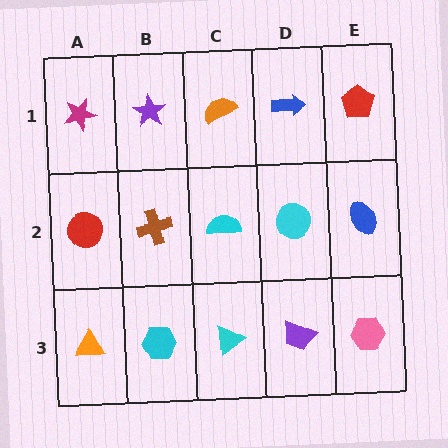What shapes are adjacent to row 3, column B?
A brown cross (row 2, column B), an orange triangle (row 3, column A), a cyan triangle (row 3, column C).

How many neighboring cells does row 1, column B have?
3.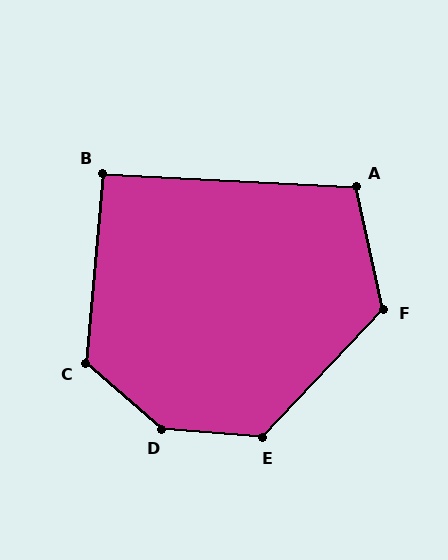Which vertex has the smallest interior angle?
B, at approximately 92 degrees.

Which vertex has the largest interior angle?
D, at approximately 144 degrees.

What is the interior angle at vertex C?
Approximately 126 degrees (obtuse).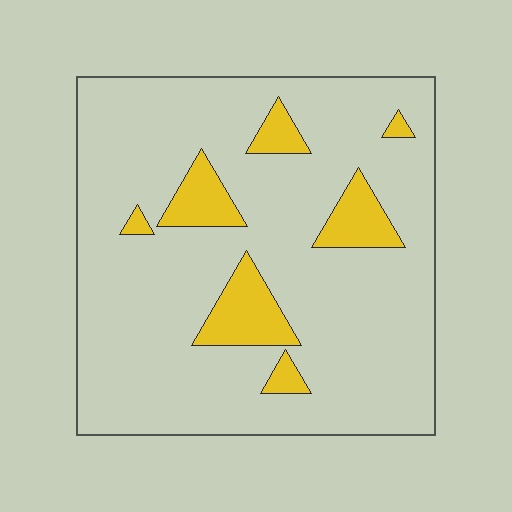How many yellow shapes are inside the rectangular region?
7.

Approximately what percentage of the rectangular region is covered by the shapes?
Approximately 15%.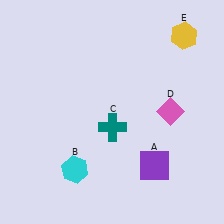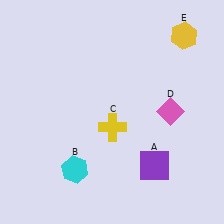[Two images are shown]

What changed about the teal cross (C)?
In Image 1, C is teal. In Image 2, it changed to yellow.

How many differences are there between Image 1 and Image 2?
There is 1 difference between the two images.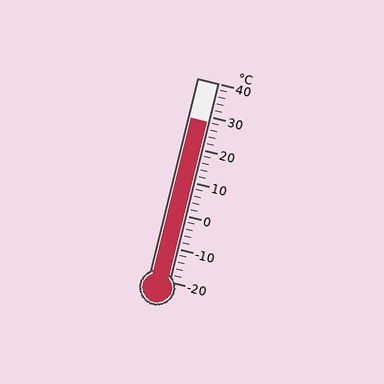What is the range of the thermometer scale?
The thermometer scale ranges from -20°C to 40°C.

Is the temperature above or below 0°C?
The temperature is above 0°C.